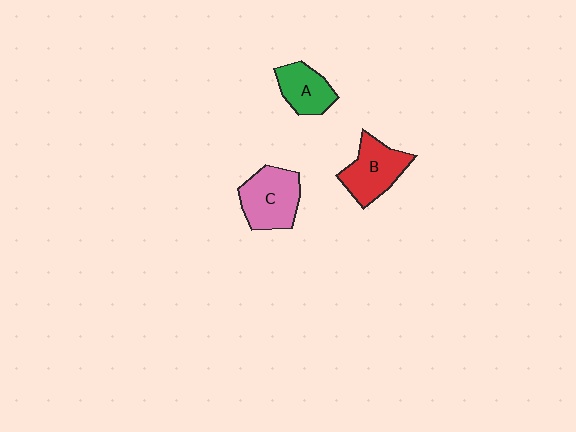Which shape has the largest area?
Shape C (pink).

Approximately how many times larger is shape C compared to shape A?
Approximately 1.4 times.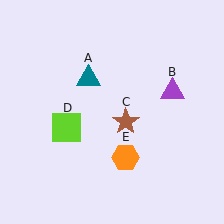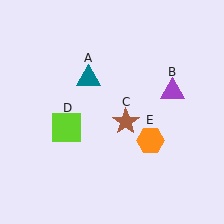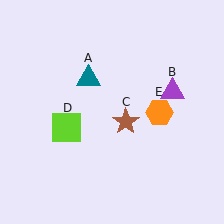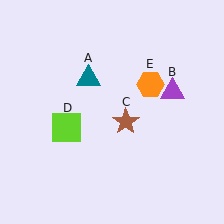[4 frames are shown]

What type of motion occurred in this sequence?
The orange hexagon (object E) rotated counterclockwise around the center of the scene.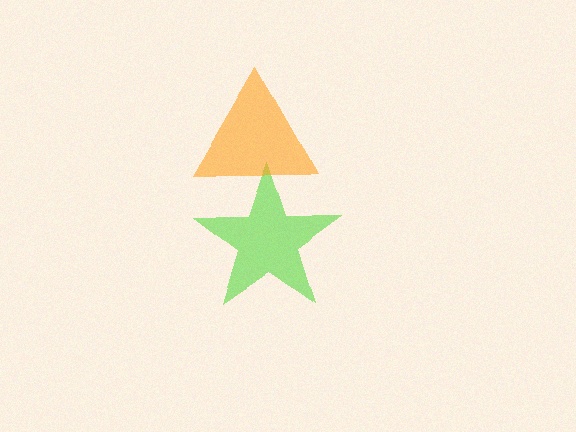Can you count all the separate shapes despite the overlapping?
Yes, there are 2 separate shapes.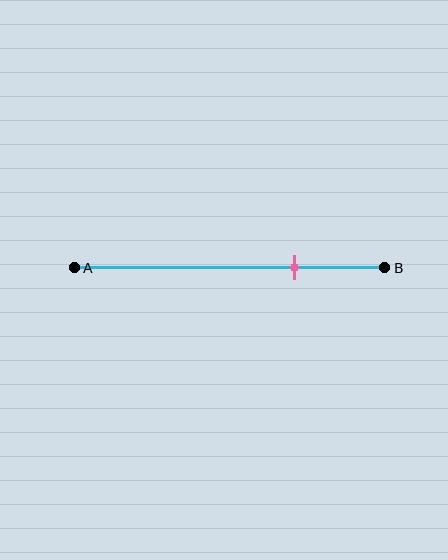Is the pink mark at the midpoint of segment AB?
No, the mark is at about 70% from A, not at the 50% midpoint.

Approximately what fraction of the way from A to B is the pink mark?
The pink mark is approximately 70% of the way from A to B.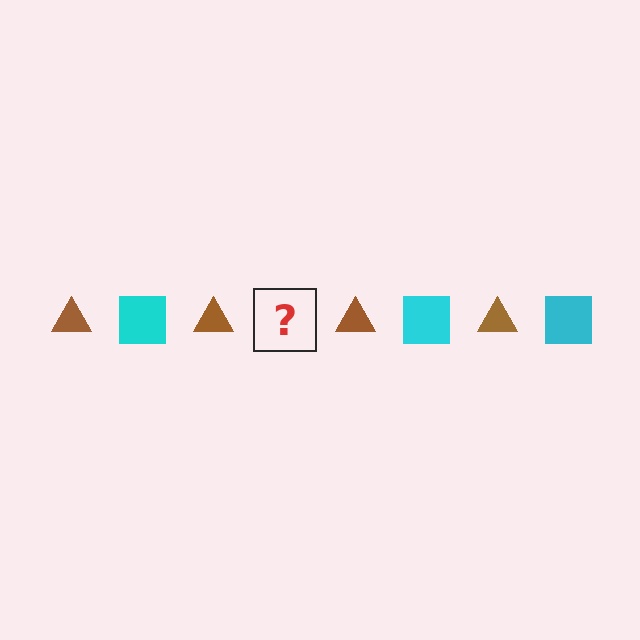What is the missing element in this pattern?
The missing element is a cyan square.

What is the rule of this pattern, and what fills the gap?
The rule is that the pattern alternates between brown triangle and cyan square. The gap should be filled with a cyan square.